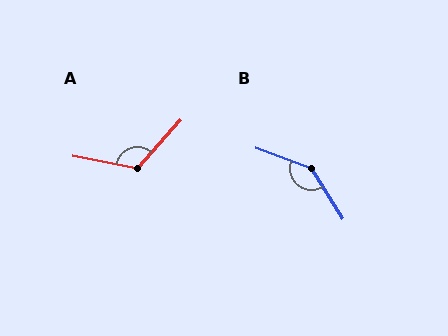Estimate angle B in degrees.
Approximately 142 degrees.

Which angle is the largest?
B, at approximately 142 degrees.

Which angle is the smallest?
A, at approximately 121 degrees.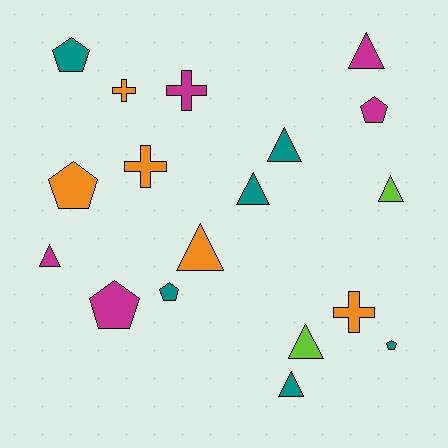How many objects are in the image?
There are 18 objects.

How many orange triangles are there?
There is 1 orange triangle.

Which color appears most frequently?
Teal, with 6 objects.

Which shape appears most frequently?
Triangle, with 8 objects.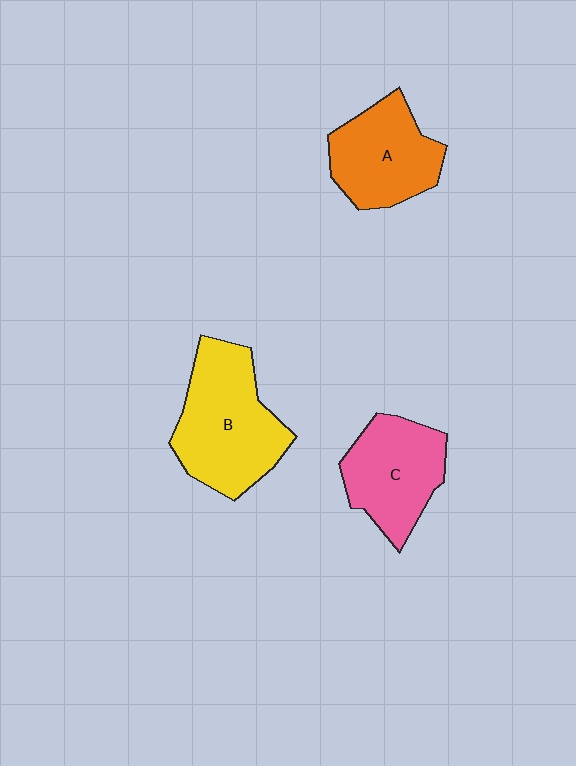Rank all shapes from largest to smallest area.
From largest to smallest: B (yellow), C (pink), A (orange).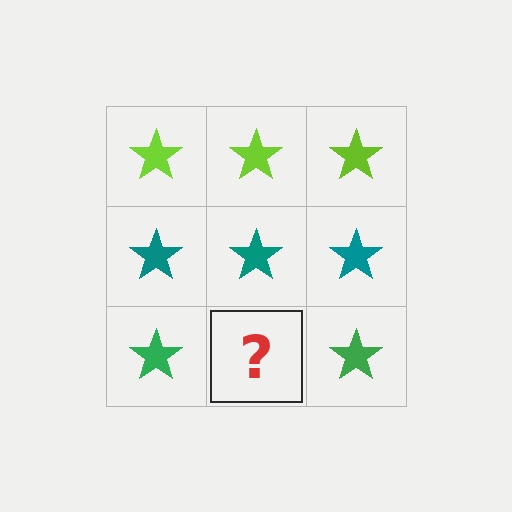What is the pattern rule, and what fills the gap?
The rule is that each row has a consistent color. The gap should be filled with a green star.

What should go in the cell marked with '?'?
The missing cell should contain a green star.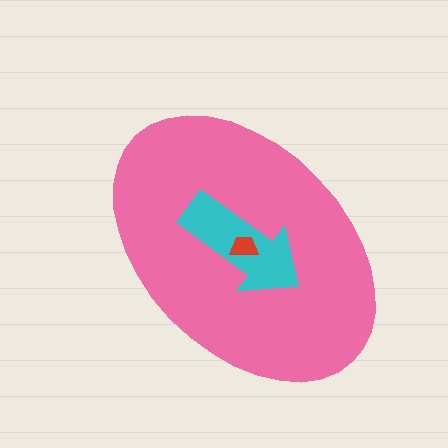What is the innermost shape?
The red trapezoid.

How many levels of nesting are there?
3.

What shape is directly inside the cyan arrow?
The red trapezoid.